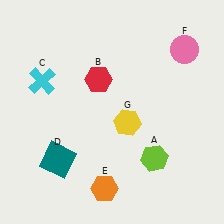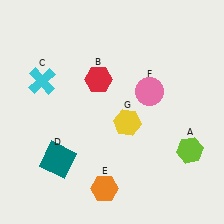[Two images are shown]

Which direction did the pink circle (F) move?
The pink circle (F) moved down.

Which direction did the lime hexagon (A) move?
The lime hexagon (A) moved right.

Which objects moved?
The objects that moved are: the lime hexagon (A), the pink circle (F).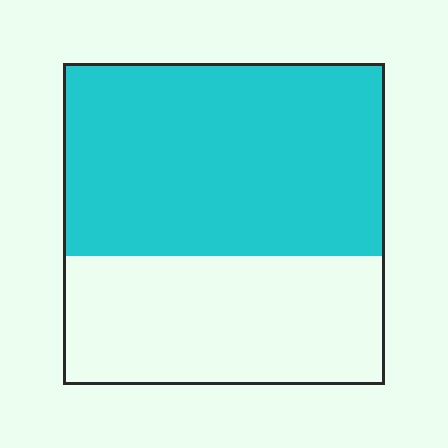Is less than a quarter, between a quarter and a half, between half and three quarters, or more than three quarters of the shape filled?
Between half and three quarters.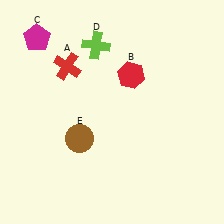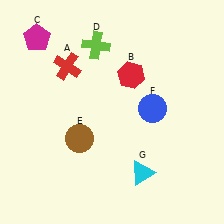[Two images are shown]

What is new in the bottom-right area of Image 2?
A cyan triangle (G) was added in the bottom-right area of Image 2.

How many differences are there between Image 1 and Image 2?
There are 2 differences between the two images.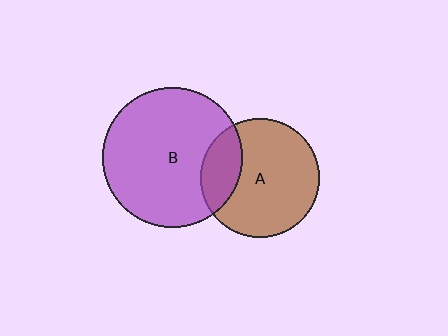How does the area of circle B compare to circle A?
Approximately 1.4 times.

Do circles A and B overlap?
Yes.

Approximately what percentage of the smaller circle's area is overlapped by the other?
Approximately 25%.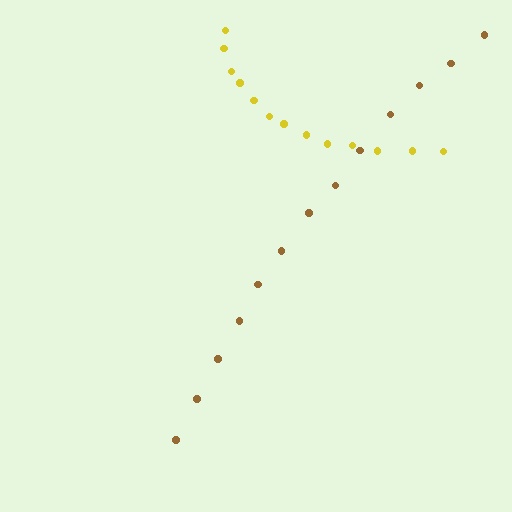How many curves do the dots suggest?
There are 2 distinct paths.